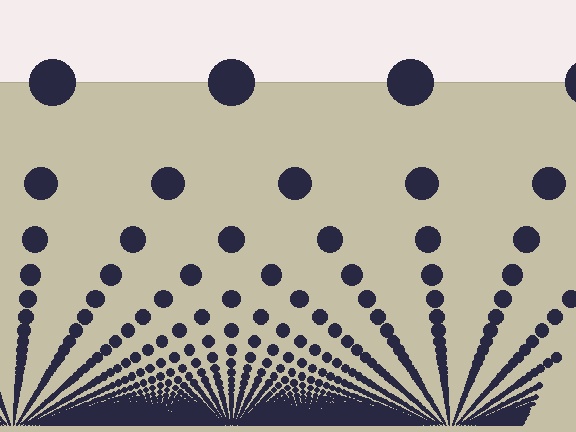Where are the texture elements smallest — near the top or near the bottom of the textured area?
Near the bottom.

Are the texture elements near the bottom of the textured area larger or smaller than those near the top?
Smaller. The gradient is inverted — elements near the bottom are smaller and denser.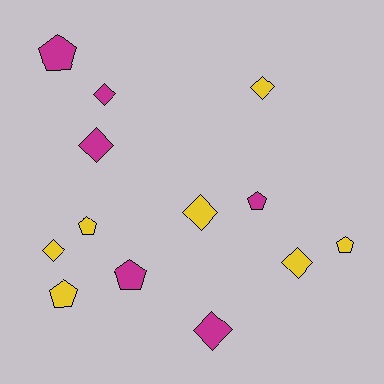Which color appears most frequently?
Yellow, with 7 objects.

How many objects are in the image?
There are 13 objects.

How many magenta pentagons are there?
There are 3 magenta pentagons.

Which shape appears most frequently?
Diamond, with 7 objects.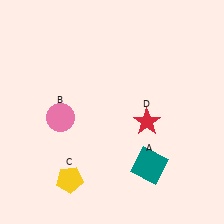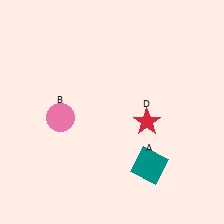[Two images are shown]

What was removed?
The yellow pentagon (C) was removed in Image 2.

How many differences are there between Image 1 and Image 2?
There is 1 difference between the two images.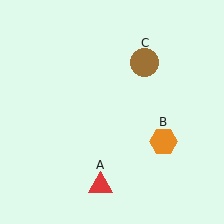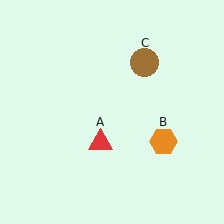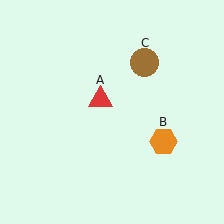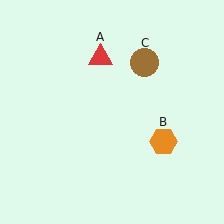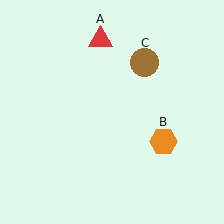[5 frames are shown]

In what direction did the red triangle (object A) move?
The red triangle (object A) moved up.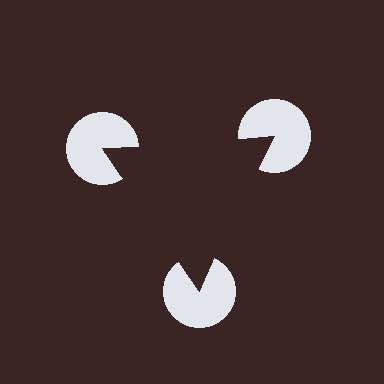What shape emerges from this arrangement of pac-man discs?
An illusory triangle — its edges are inferred from the aligned wedge cuts in the pac-man discs, not physically drawn.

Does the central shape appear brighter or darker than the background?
It typically appears slightly darker than the background, even though no actual brightness change is drawn.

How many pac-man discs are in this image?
There are 3 — one at each vertex of the illusory triangle.